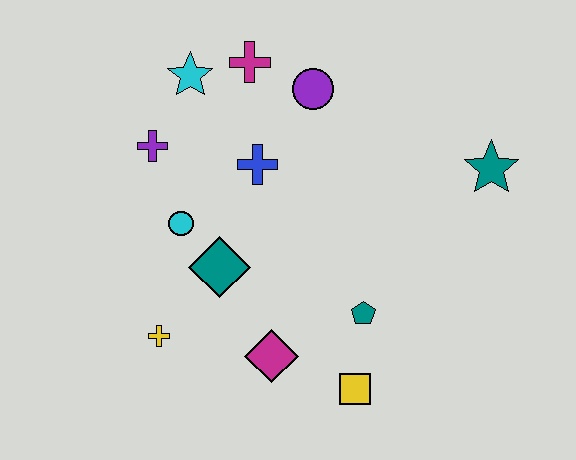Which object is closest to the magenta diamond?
The yellow square is closest to the magenta diamond.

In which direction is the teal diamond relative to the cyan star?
The teal diamond is below the cyan star.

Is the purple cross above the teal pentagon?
Yes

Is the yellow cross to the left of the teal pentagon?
Yes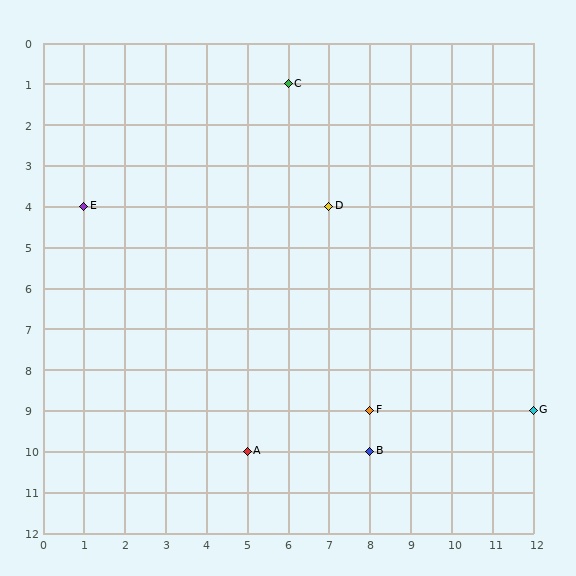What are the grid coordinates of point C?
Point C is at grid coordinates (6, 1).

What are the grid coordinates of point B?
Point B is at grid coordinates (8, 10).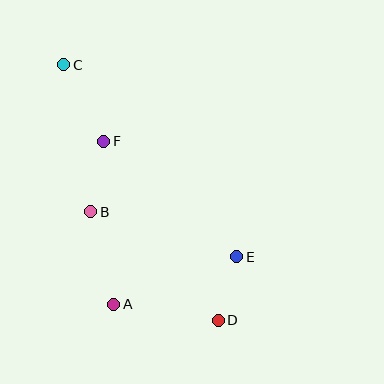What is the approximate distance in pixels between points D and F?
The distance between D and F is approximately 212 pixels.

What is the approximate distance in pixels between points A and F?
The distance between A and F is approximately 163 pixels.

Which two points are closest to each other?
Points D and E are closest to each other.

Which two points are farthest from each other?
Points C and D are farthest from each other.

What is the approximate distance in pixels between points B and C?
The distance between B and C is approximately 149 pixels.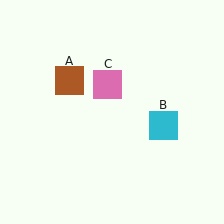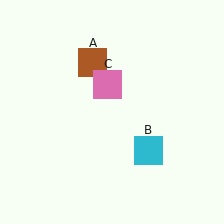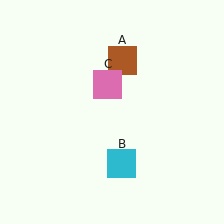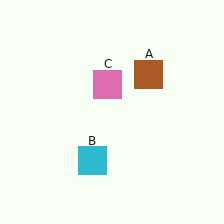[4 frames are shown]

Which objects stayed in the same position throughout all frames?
Pink square (object C) remained stationary.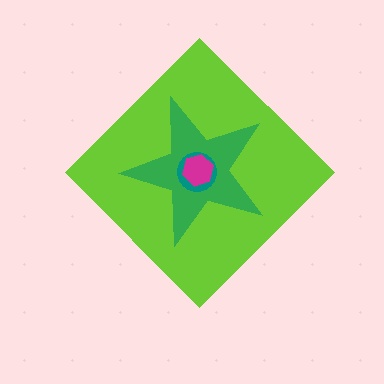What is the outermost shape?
The lime diamond.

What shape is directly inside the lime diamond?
The green star.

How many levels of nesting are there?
4.